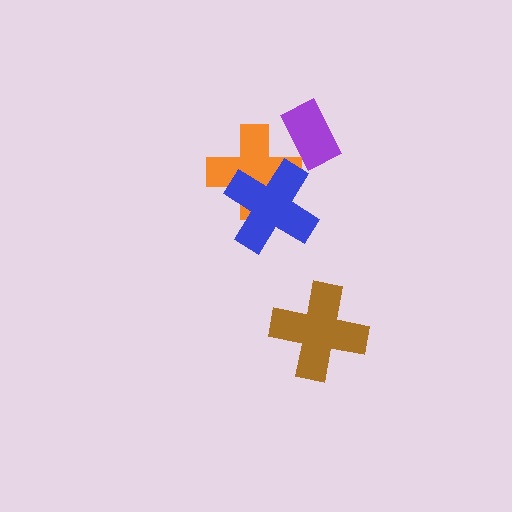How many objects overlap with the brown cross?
0 objects overlap with the brown cross.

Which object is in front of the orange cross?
The blue cross is in front of the orange cross.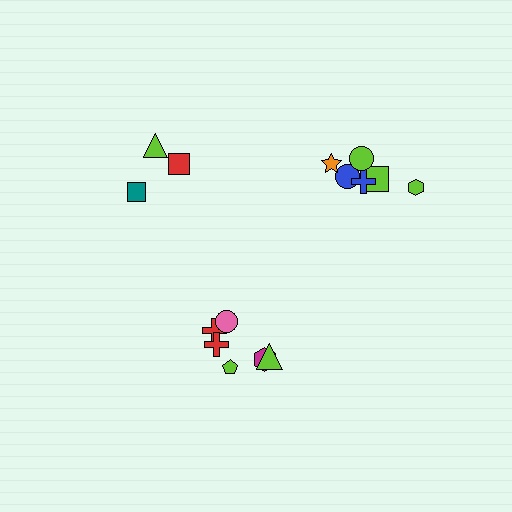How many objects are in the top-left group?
There are 3 objects.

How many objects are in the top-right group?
There are 6 objects.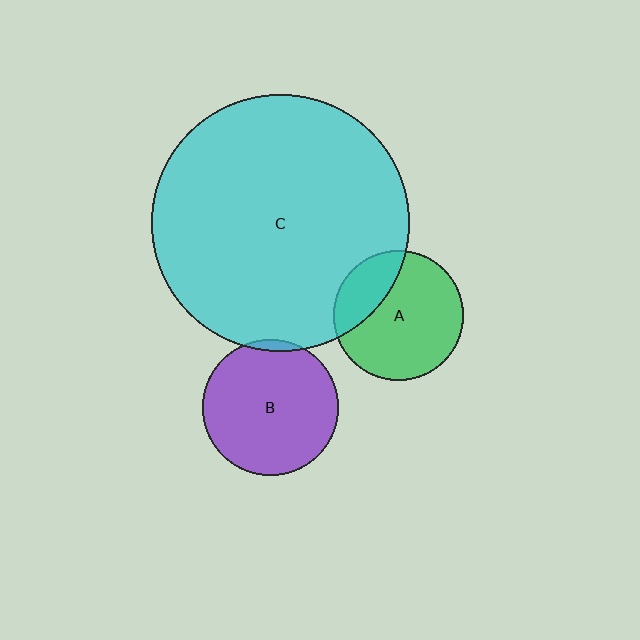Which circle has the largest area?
Circle C (cyan).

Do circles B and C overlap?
Yes.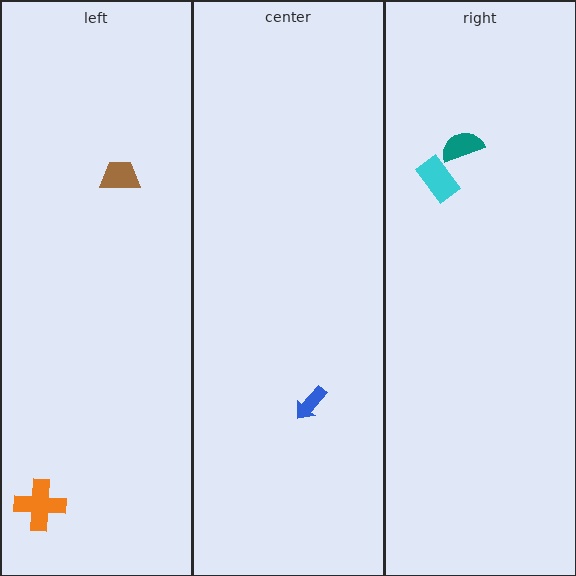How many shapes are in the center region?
1.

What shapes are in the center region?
The blue arrow.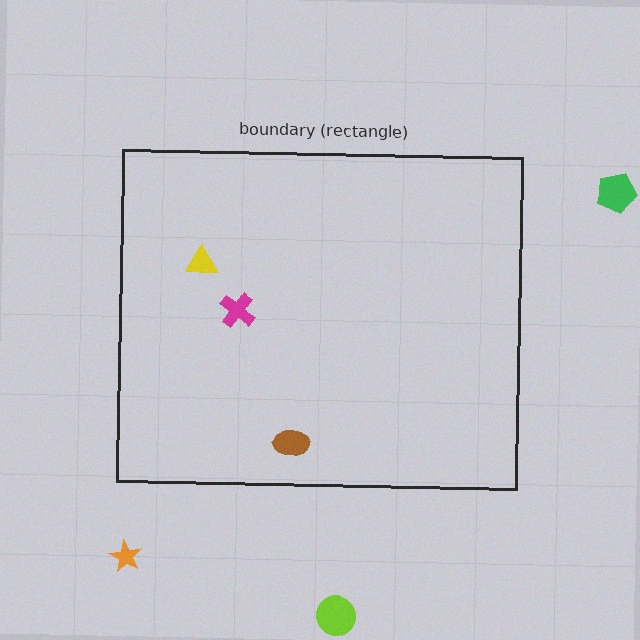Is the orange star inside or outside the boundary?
Outside.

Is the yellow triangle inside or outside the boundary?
Inside.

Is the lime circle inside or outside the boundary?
Outside.